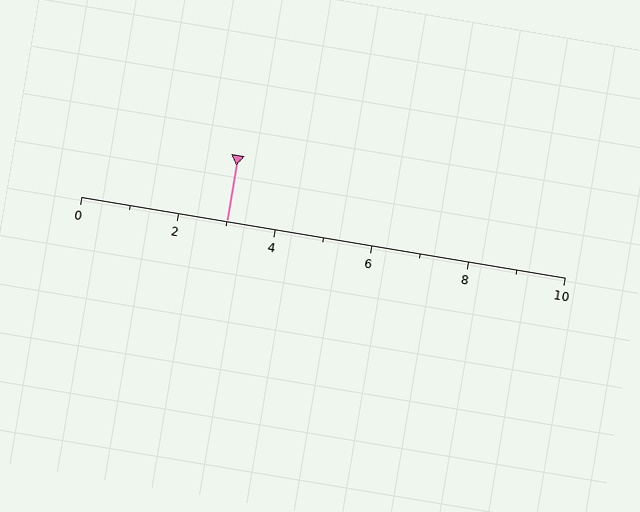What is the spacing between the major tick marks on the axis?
The major ticks are spaced 2 apart.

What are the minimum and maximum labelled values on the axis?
The axis runs from 0 to 10.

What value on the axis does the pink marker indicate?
The marker indicates approximately 3.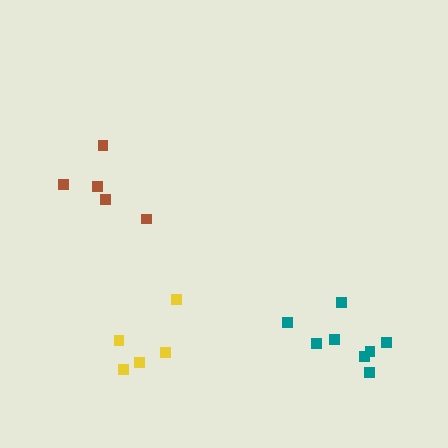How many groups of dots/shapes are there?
There are 3 groups.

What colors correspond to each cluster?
The clusters are colored: brown, teal, yellow.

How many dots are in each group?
Group 1: 5 dots, Group 2: 8 dots, Group 3: 5 dots (18 total).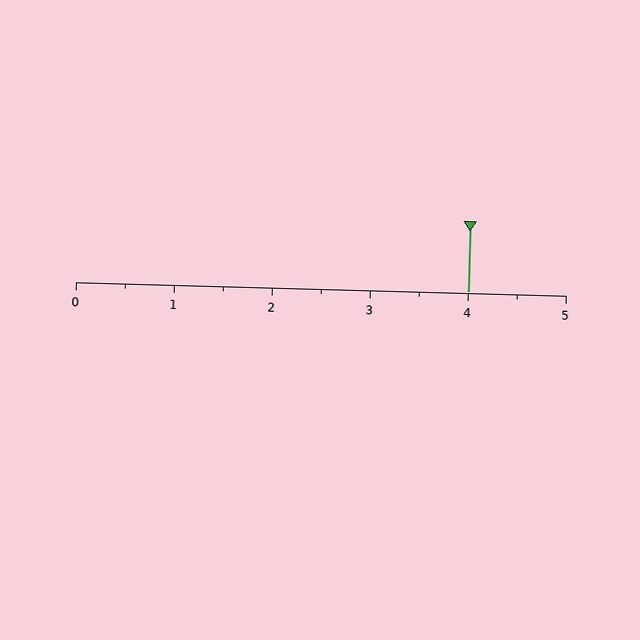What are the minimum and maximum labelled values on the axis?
The axis runs from 0 to 5.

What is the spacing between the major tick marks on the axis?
The major ticks are spaced 1 apart.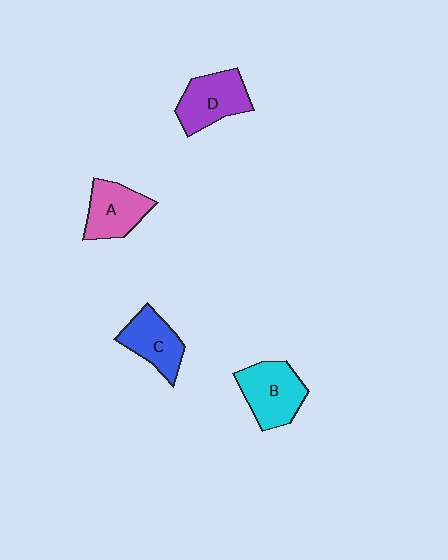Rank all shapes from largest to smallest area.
From largest to smallest: B (cyan), D (purple), A (pink), C (blue).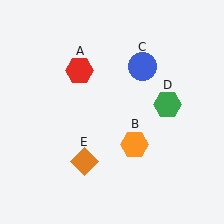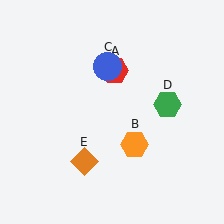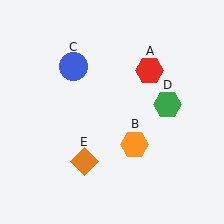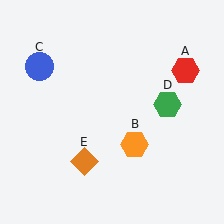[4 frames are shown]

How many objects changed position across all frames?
2 objects changed position: red hexagon (object A), blue circle (object C).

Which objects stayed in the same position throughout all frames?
Orange hexagon (object B) and green hexagon (object D) and orange diamond (object E) remained stationary.